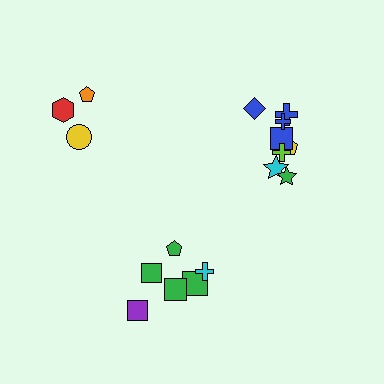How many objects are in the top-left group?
There are 3 objects.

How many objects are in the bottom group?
There are 6 objects.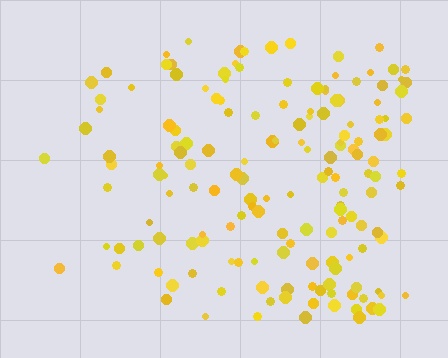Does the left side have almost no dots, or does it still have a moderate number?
Still a moderate number, just noticeably fewer than the right.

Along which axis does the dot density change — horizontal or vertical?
Horizontal.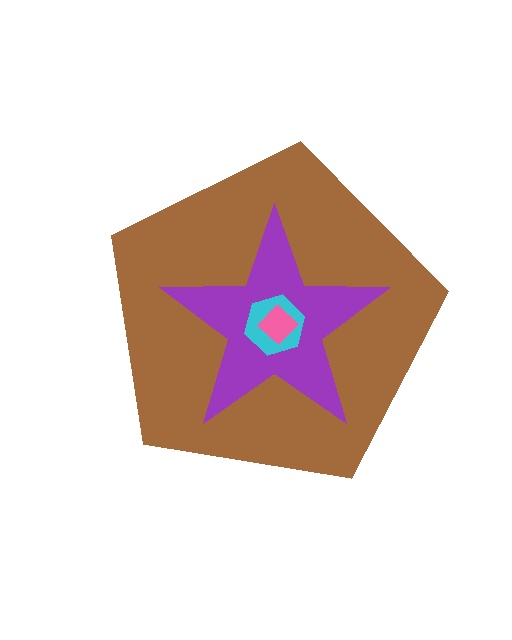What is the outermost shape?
The brown pentagon.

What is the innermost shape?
The pink diamond.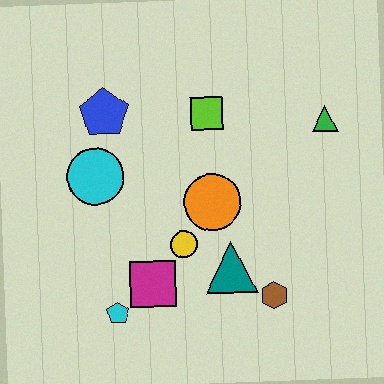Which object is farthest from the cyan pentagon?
The green triangle is farthest from the cyan pentagon.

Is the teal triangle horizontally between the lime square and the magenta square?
No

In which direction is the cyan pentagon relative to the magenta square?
The cyan pentagon is to the left of the magenta square.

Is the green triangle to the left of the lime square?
No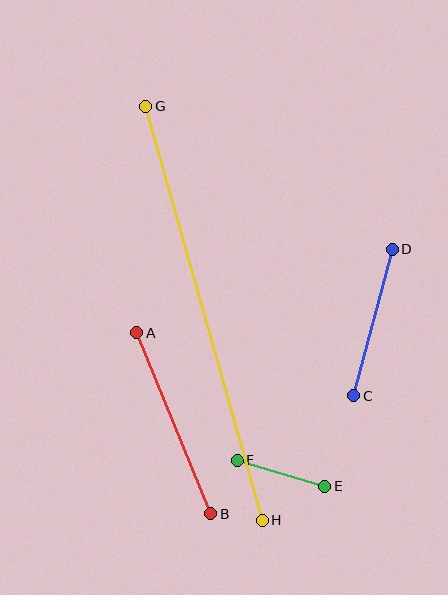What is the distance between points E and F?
The distance is approximately 91 pixels.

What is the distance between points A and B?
The distance is approximately 195 pixels.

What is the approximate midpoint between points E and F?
The midpoint is at approximately (281, 473) pixels.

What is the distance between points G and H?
The distance is approximately 430 pixels.